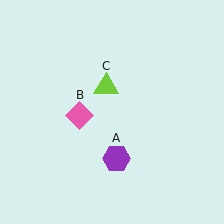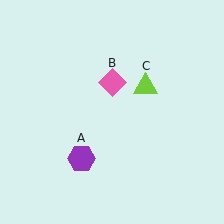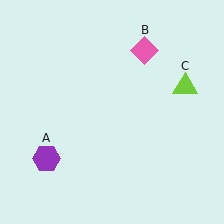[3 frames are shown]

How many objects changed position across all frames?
3 objects changed position: purple hexagon (object A), pink diamond (object B), lime triangle (object C).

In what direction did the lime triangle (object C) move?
The lime triangle (object C) moved right.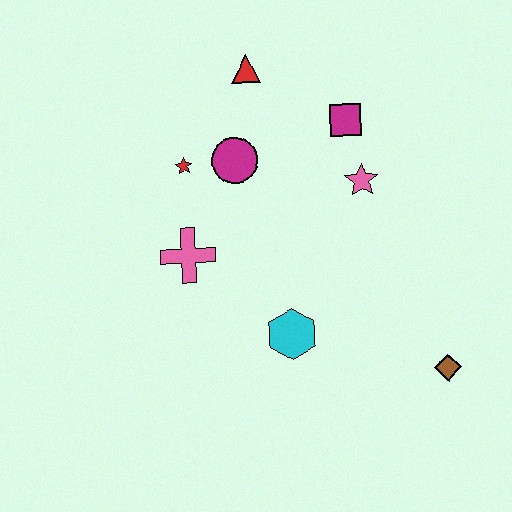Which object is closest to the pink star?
The magenta square is closest to the pink star.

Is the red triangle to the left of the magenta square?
Yes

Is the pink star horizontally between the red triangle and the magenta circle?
No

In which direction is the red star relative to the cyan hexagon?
The red star is above the cyan hexagon.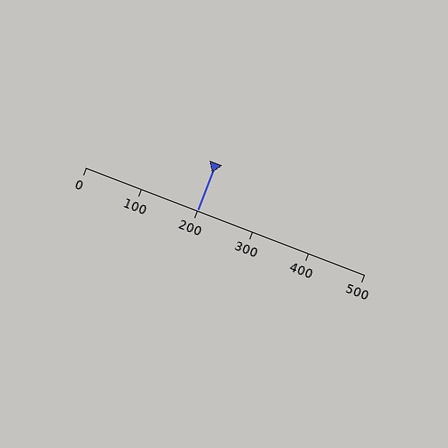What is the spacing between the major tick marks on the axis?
The major ticks are spaced 100 apart.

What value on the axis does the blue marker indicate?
The marker indicates approximately 200.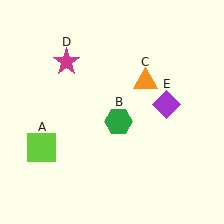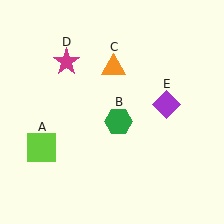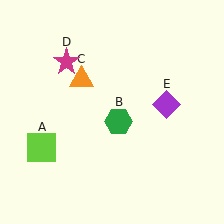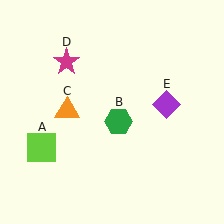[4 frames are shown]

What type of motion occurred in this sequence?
The orange triangle (object C) rotated counterclockwise around the center of the scene.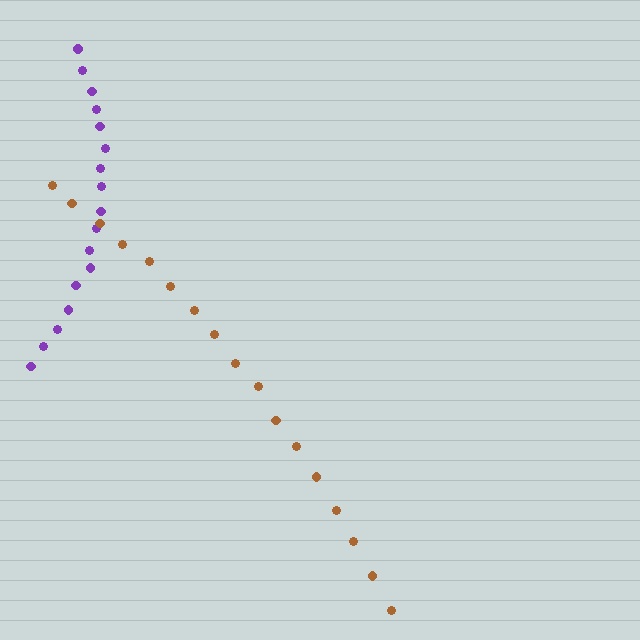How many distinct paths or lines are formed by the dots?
There are 2 distinct paths.